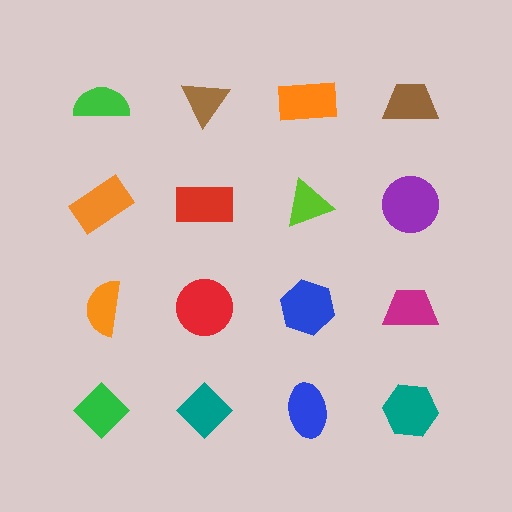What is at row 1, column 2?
A brown triangle.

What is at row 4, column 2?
A teal diamond.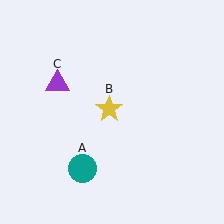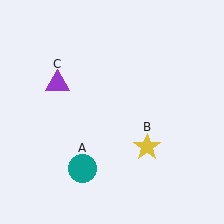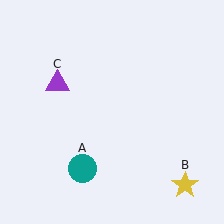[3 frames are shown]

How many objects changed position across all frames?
1 object changed position: yellow star (object B).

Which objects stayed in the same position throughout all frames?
Teal circle (object A) and purple triangle (object C) remained stationary.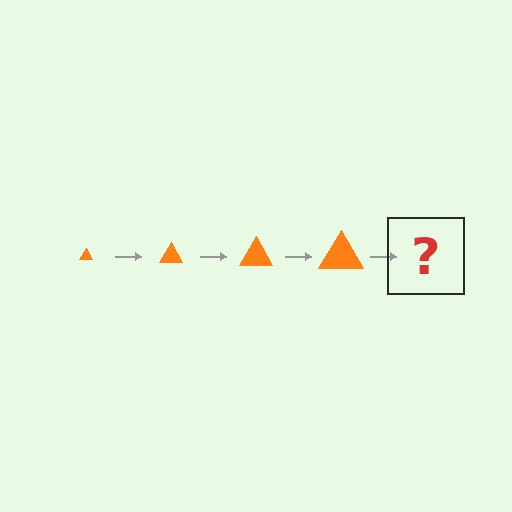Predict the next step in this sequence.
The next step is an orange triangle, larger than the previous one.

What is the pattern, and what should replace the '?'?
The pattern is that the triangle gets progressively larger each step. The '?' should be an orange triangle, larger than the previous one.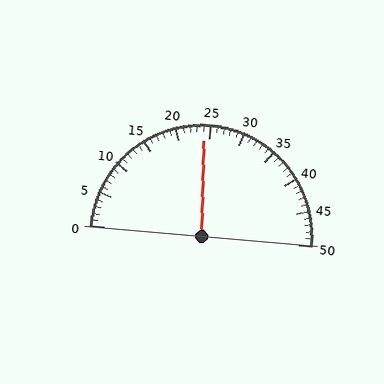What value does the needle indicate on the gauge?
The needle indicates approximately 24.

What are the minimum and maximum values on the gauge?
The gauge ranges from 0 to 50.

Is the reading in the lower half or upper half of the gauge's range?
The reading is in the lower half of the range (0 to 50).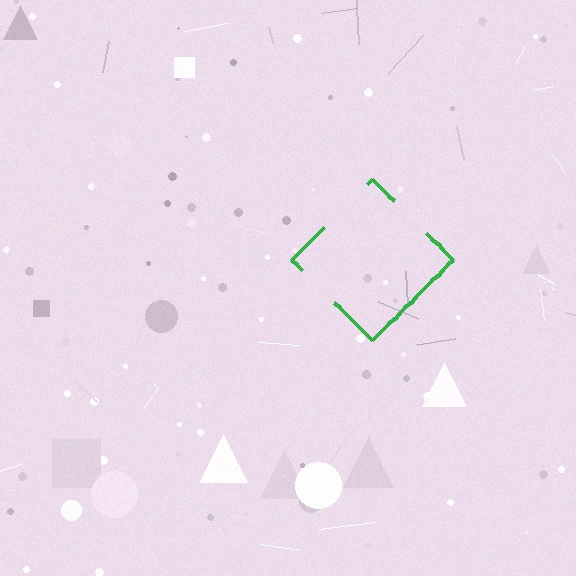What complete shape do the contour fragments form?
The contour fragments form a diamond.